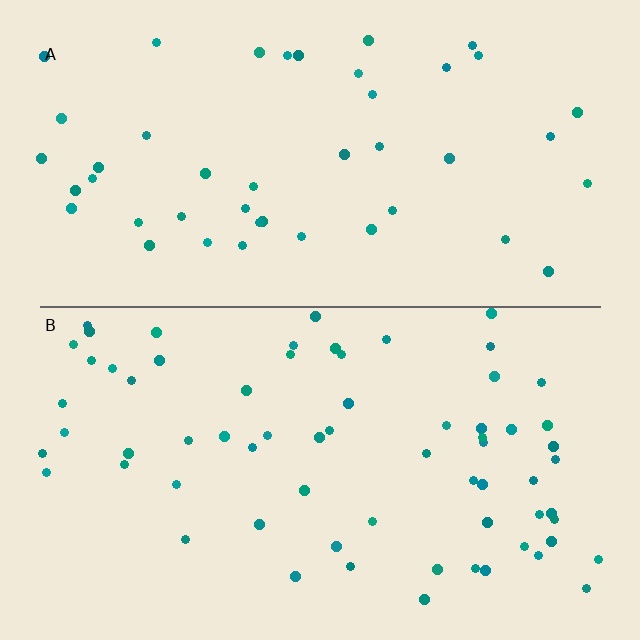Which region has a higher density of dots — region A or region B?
B (the bottom).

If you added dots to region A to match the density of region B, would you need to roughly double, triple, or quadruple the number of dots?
Approximately double.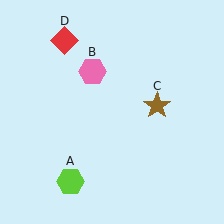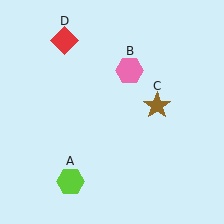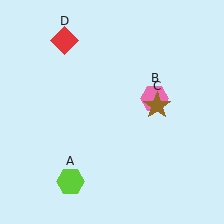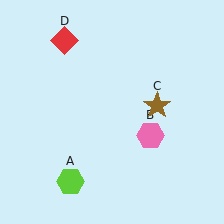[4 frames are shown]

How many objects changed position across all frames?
1 object changed position: pink hexagon (object B).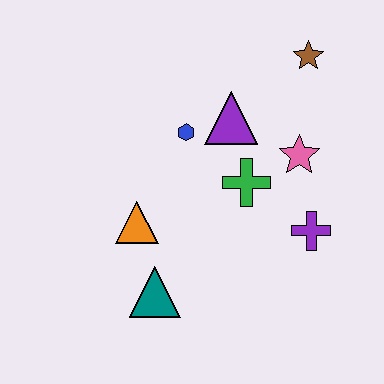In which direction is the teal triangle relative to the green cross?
The teal triangle is below the green cross.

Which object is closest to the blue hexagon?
The purple triangle is closest to the blue hexagon.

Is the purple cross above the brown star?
No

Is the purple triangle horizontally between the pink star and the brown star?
No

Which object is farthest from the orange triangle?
The brown star is farthest from the orange triangle.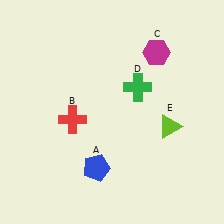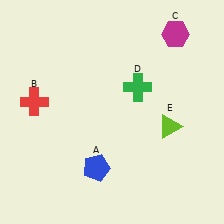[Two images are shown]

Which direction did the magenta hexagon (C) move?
The magenta hexagon (C) moved right.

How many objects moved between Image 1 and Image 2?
2 objects moved between the two images.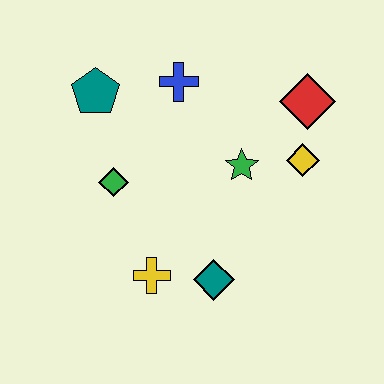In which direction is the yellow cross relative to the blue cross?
The yellow cross is below the blue cross.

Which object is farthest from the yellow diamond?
The teal pentagon is farthest from the yellow diamond.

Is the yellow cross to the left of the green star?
Yes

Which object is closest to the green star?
The yellow diamond is closest to the green star.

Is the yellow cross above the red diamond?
No